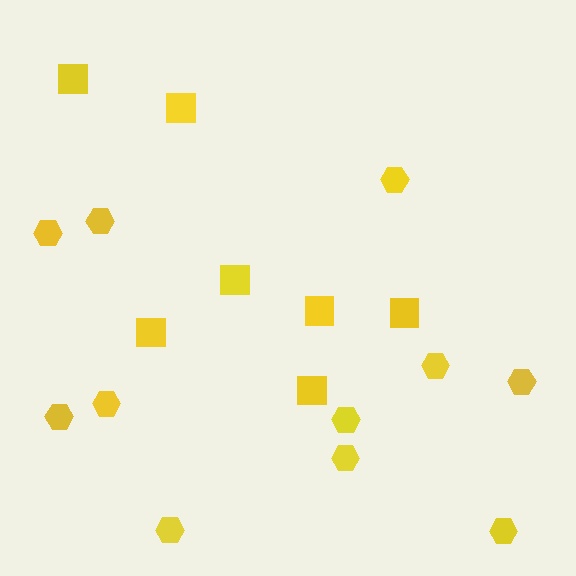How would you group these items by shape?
There are 2 groups: one group of squares (7) and one group of hexagons (11).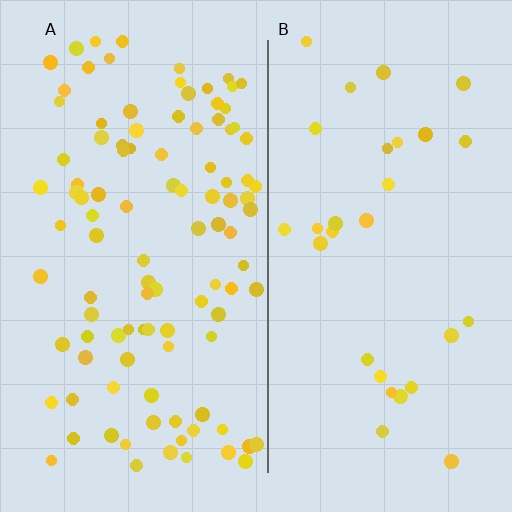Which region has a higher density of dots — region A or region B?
A (the left).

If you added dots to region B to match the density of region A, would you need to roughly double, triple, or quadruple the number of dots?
Approximately quadruple.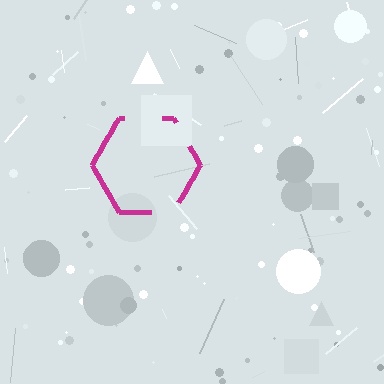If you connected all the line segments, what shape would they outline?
They would outline a hexagon.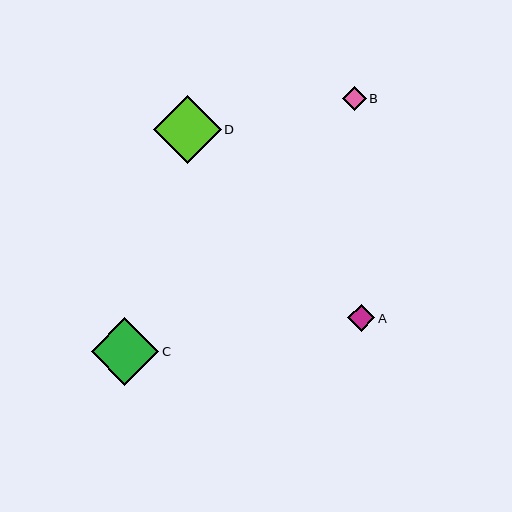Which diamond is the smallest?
Diamond B is the smallest with a size of approximately 24 pixels.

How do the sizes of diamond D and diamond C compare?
Diamond D and diamond C are approximately the same size.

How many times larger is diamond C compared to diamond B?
Diamond C is approximately 2.8 times the size of diamond B.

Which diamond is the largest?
Diamond D is the largest with a size of approximately 67 pixels.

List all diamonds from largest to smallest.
From largest to smallest: D, C, A, B.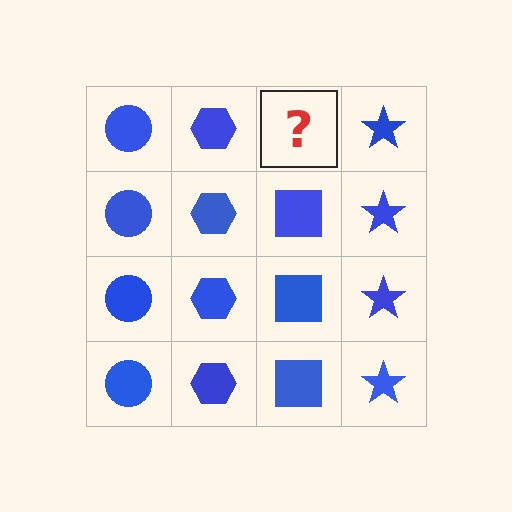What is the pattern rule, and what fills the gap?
The rule is that each column has a consistent shape. The gap should be filled with a blue square.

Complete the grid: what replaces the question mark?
The question mark should be replaced with a blue square.